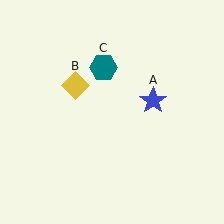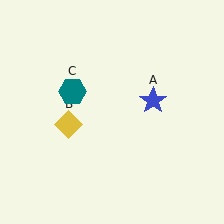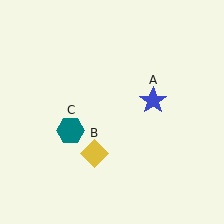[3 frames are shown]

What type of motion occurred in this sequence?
The yellow diamond (object B), teal hexagon (object C) rotated counterclockwise around the center of the scene.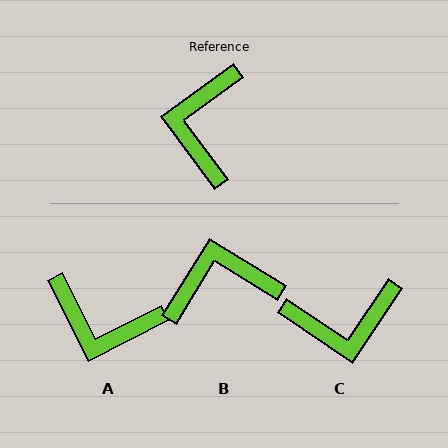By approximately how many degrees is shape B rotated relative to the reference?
Approximately 68 degrees clockwise.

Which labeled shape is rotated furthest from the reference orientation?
C, about 110 degrees away.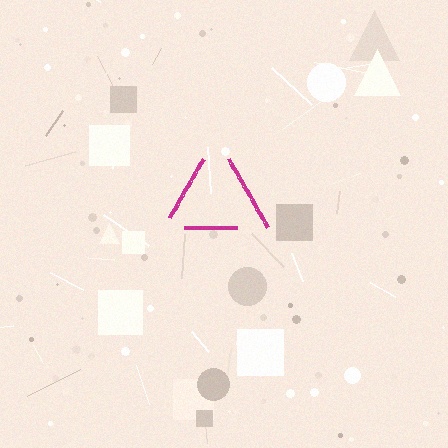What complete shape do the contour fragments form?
The contour fragments form a triangle.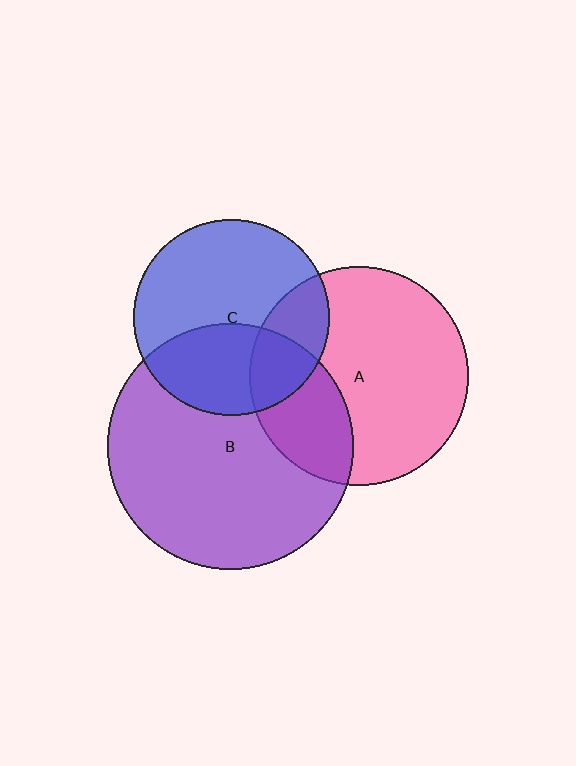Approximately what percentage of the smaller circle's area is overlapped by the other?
Approximately 40%.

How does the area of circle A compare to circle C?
Approximately 1.2 times.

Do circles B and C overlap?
Yes.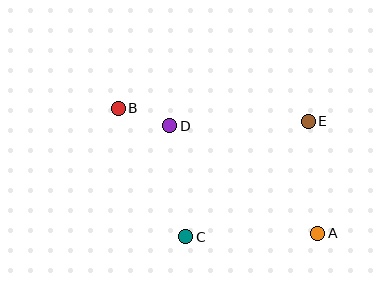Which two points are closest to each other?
Points B and D are closest to each other.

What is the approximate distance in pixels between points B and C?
The distance between B and C is approximately 145 pixels.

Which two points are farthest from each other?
Points A and B are farthest from each other.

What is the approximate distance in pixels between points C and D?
The distance between C and D is approximately 113 pixels.